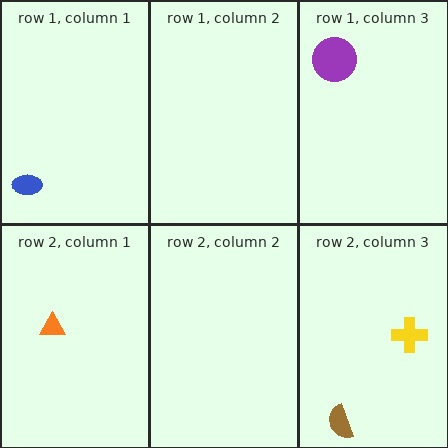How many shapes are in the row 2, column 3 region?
2.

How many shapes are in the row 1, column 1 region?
1.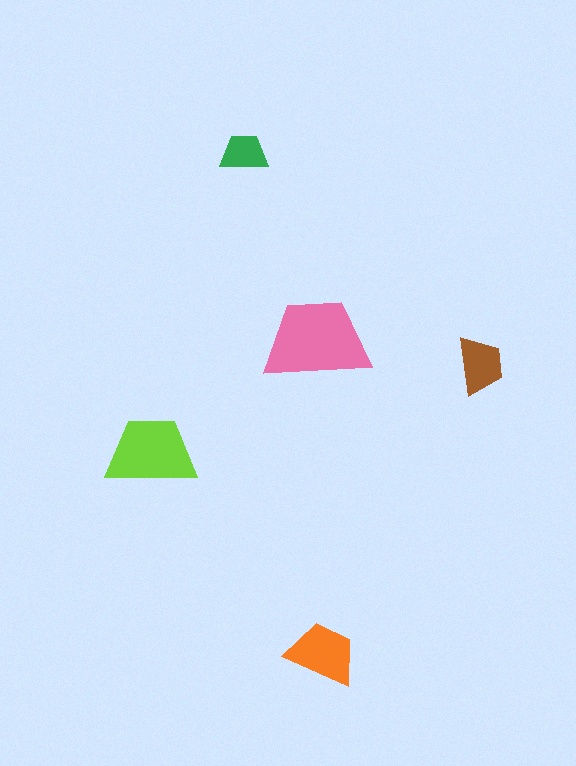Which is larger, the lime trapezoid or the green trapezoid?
The lime one.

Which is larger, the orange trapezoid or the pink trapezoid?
The pink one.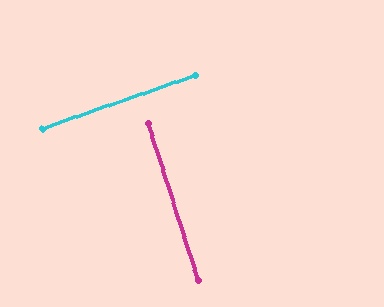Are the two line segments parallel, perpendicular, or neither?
Perpendicular — they meet at approximately 89°.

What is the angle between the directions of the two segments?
Approximately 89 degrees.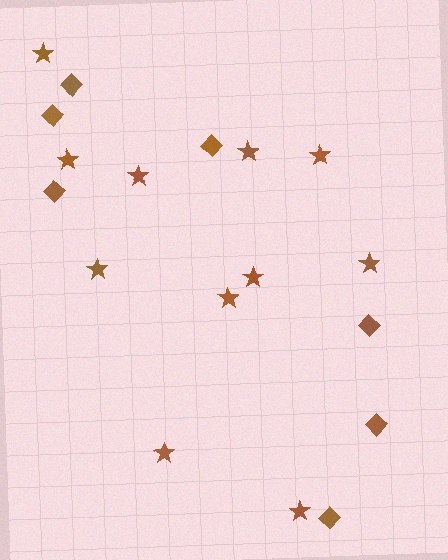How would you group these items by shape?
There are 2 groups: one group of diamonds (7) and one group of stars (11).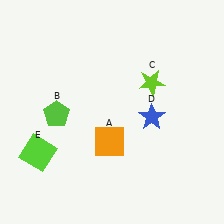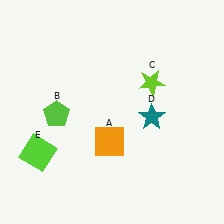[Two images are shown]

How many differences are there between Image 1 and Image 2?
There is 1 difference between the two images.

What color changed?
The star (D) changed from blue in Image 1 to teal in Image 2.